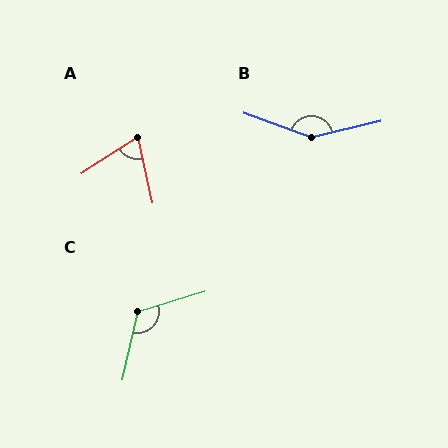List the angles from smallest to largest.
A (69°), C (120°), B (146°).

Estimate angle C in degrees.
Approximately 120 degrees.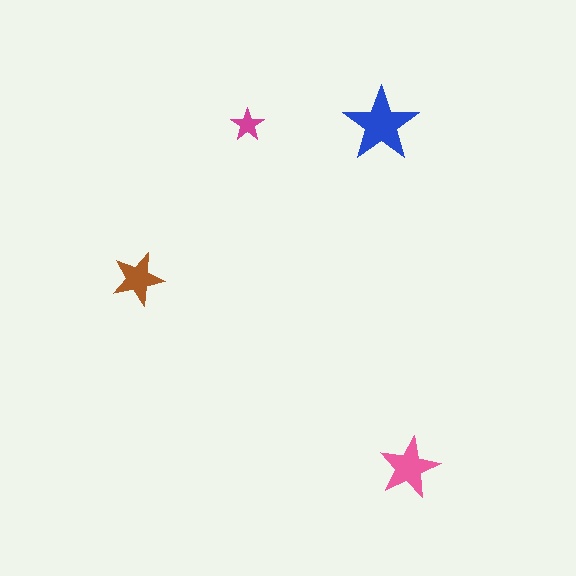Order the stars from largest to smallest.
the blue one, the pink one, the brown one, the magenta one.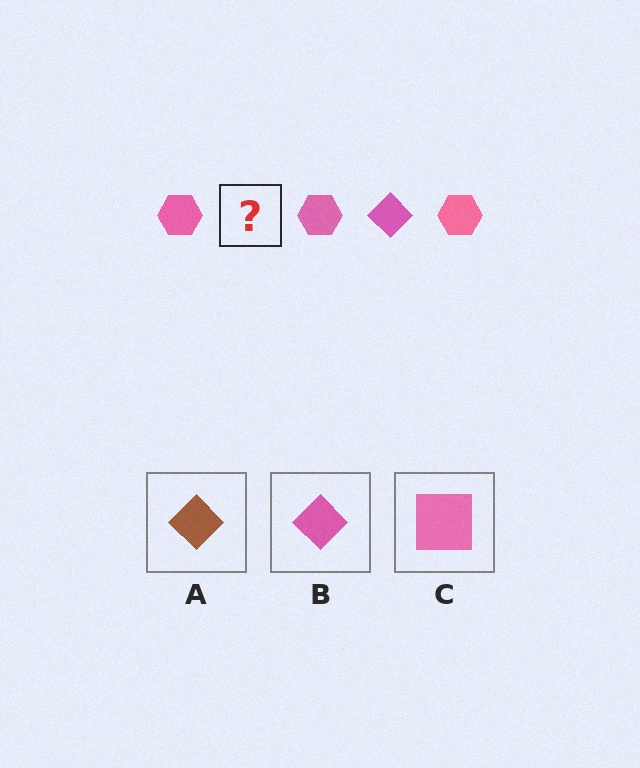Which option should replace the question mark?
Option B.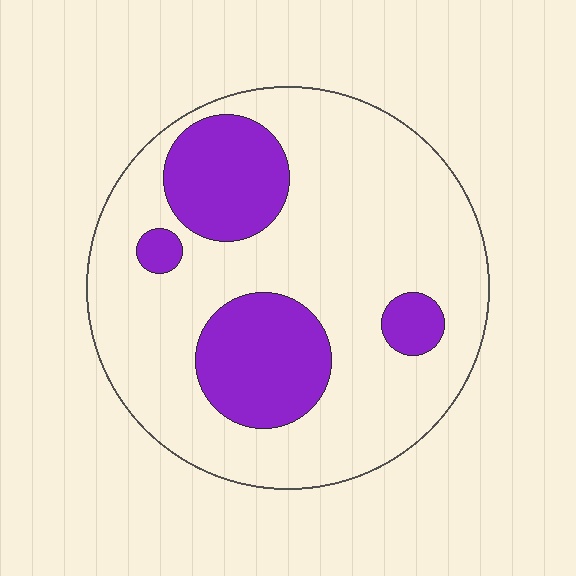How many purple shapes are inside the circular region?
4.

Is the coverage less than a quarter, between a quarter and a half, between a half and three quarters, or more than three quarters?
Between a quarter and a half.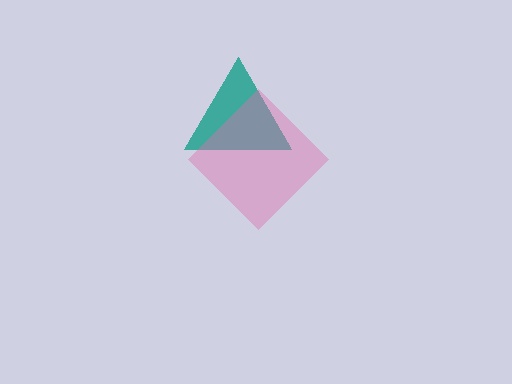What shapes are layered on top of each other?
The layered shapes are: a teal triangle, a pink diamond.